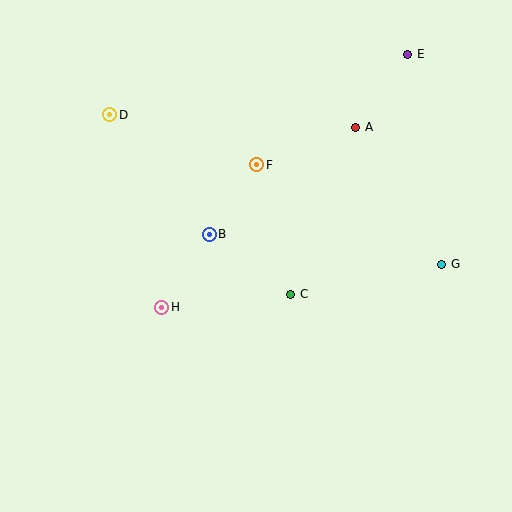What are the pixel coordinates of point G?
Point G is at (442, 264).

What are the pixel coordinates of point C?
Point C is at (291, 294).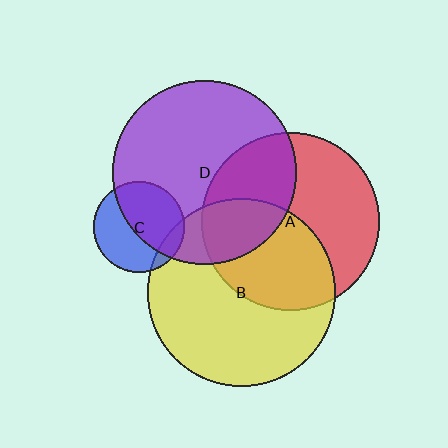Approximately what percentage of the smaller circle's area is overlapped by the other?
Approximately 20%.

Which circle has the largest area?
Circle B (yellow).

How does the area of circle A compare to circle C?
Approximately 3.8 times.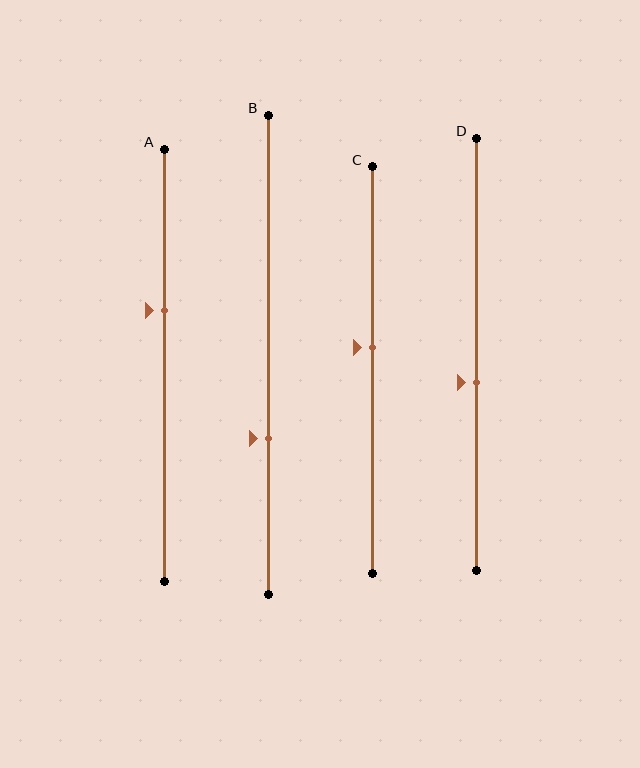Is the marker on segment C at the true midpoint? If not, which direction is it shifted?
No, the marker on segment C is shifted upward by about 6% of the segment length.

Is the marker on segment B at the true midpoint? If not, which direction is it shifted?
No, the marker on segment B is shifted downward by about 17% of the segment length.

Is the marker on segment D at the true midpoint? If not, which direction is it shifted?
No, the marker on segment D is shifted downward by about 6% of the segment length.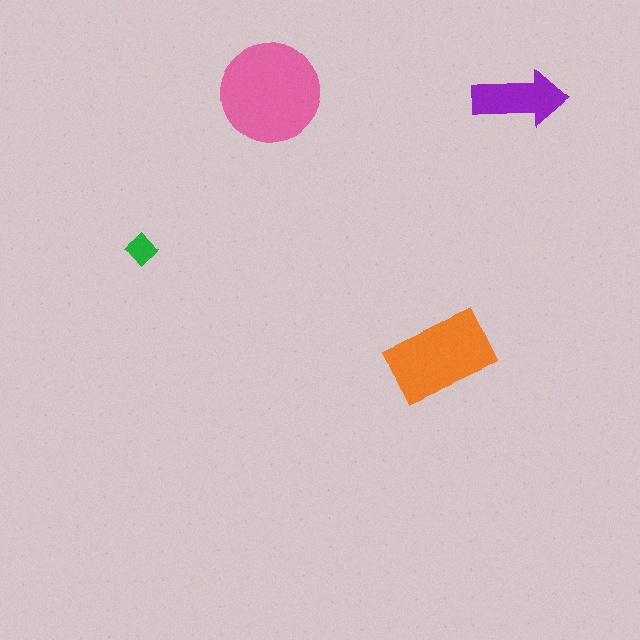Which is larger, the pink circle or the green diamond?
The pink circle.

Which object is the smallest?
The green diamond.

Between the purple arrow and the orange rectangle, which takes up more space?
The orange rectangle.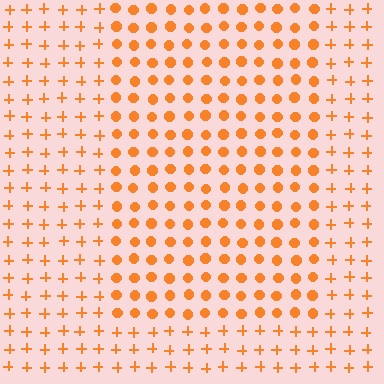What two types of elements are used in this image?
The image uses circles inside the rectangle region and plus signs outside it.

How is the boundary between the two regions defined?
The boundary is defined by a change in element shape: circles inside vs. plus signs outside. All elements share the same color and spacing.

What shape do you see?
I see a rectangle.